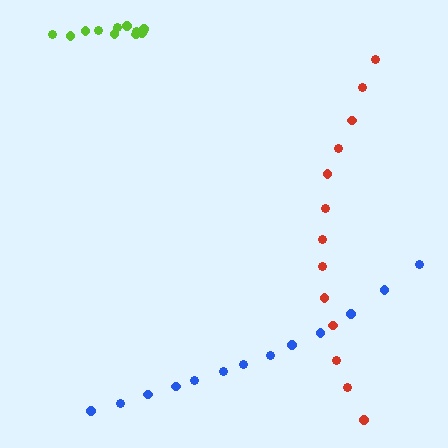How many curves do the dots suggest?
There are 3 distinct paths.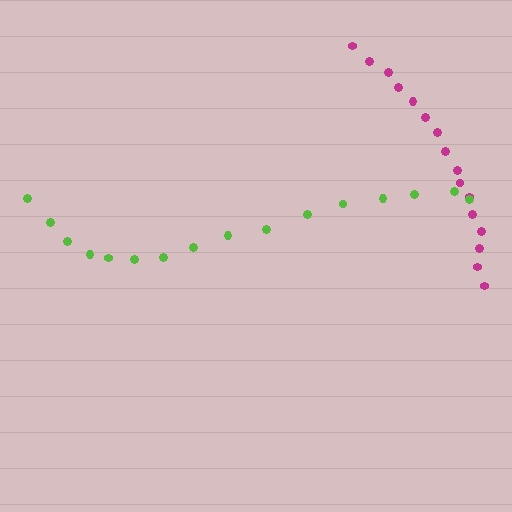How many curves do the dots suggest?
There are 2 distinct paths.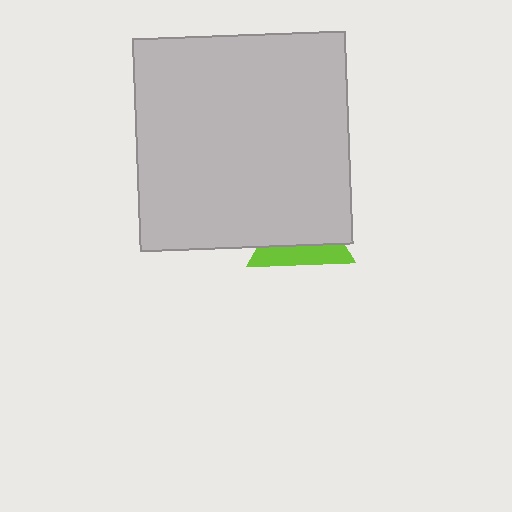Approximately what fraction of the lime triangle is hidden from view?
Roughly 63% of the lime triangle is hidden behind the light gray square.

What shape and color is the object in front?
The object in front is a light gray square.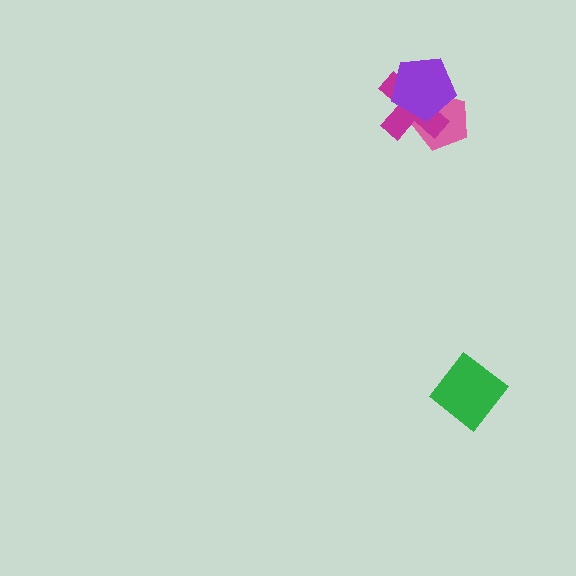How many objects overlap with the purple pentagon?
2 objects overlap with the purple pentagon.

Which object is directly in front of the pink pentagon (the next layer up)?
The magenta cross is directly in front of the pink pentagon.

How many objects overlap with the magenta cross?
2 objects overlap with the magenta cross.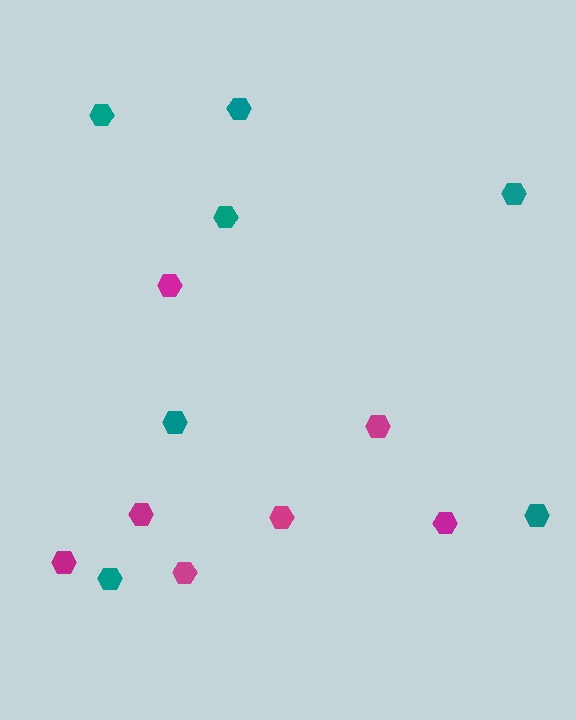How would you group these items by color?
There are 2 groups: one group of magenta hexagons (7) and one group of teal hexagons (7).